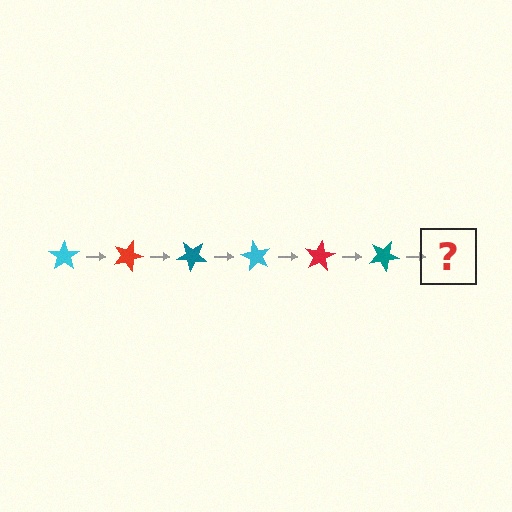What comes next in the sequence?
The next element should be a cyan star, rotated 120 degrees from the start.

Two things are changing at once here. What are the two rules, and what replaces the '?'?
The two rules are that it rotates 20 degrees each step and the color cycles through cyan, red, and teal. The '?' should be a cyan star, rotated 120 degrees from the start.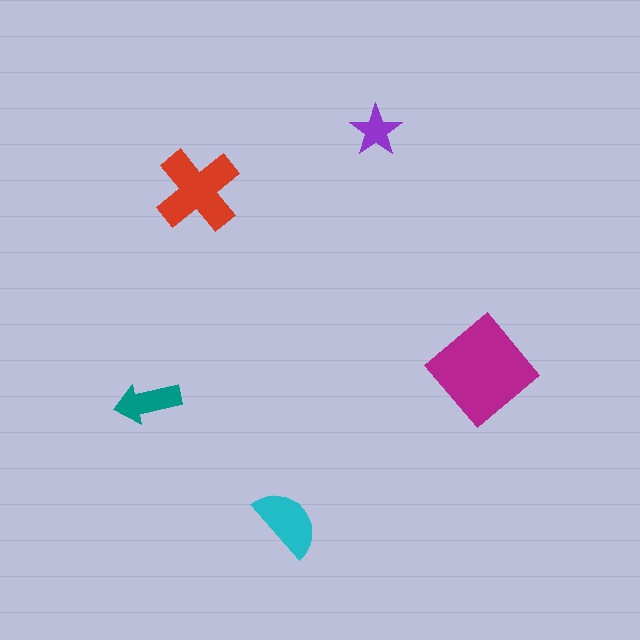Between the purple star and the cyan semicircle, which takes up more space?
The cyan semicircle.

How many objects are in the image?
There are 5 objects in the image.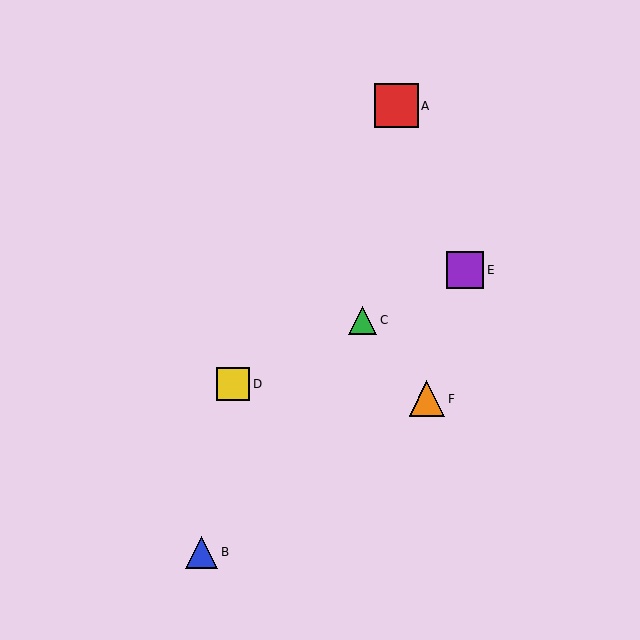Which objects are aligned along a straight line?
Objects C, D, E are aligned along a straight line.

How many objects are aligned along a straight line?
3 objects (C, D, E) are aligned along a straight line.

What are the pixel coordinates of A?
Object A is at (396, 106).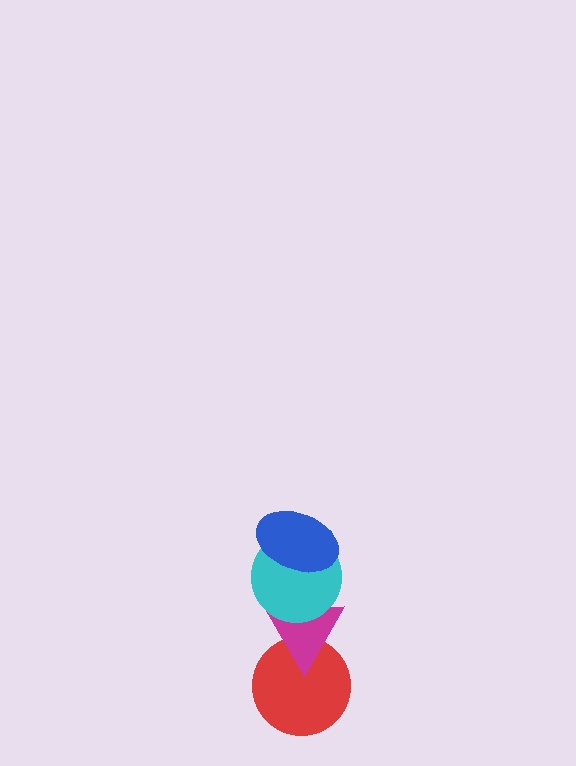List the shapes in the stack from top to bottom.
From top to bottom: the blue ellipse, the cyan circle, the magenta triangle, the red circle.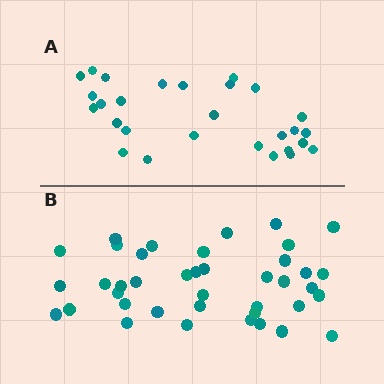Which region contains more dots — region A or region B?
Region B (the bottom region) has more dots.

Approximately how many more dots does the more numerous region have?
Region B has roughly 12 or so more dots than region A.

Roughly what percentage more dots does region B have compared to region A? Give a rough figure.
About 45% more.